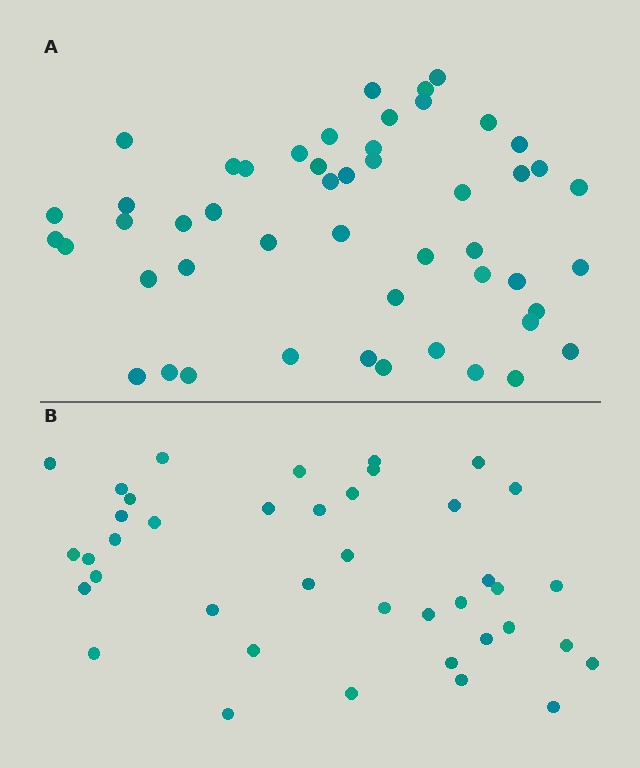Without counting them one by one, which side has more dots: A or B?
Region A (the top region) has more dots.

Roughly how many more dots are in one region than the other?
Region A has roughly 10 or so more dots than region B.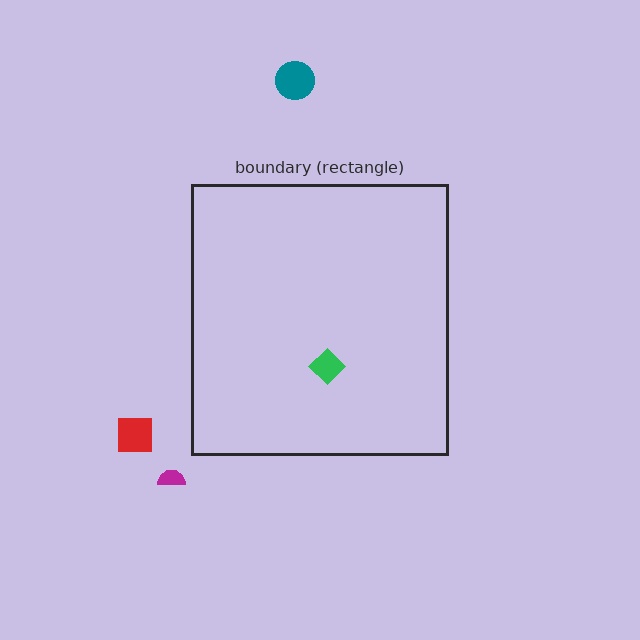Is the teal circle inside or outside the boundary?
Outside.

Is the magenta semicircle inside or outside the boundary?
Outside.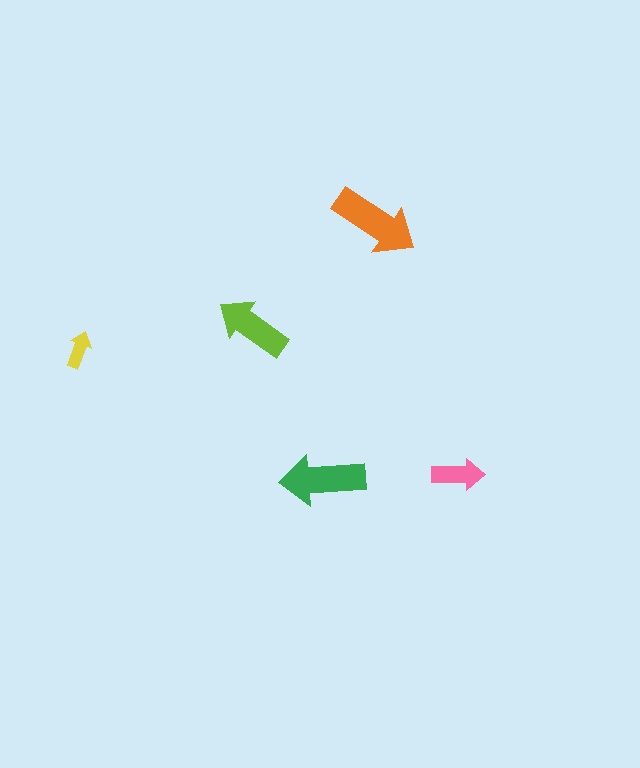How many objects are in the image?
There are 5 objects in the image.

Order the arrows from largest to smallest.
the orange one, the green one, the lime one, the pink one, the yellow one.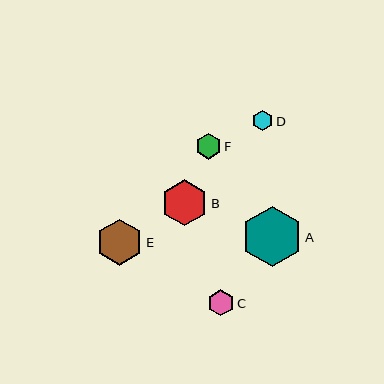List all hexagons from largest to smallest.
From largest to smallest: A, B, E, C, F, D.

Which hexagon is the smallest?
Hexagon D is the smallest with a size of approximately 20 pixels.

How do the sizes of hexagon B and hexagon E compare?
Hexagon B and hexagon E are approximately the same size.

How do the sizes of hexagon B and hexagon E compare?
Hexagon B and hexagon E are approximately the same size.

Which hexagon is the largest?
Hexagon A is the largest with a size of approximately 60 pixels.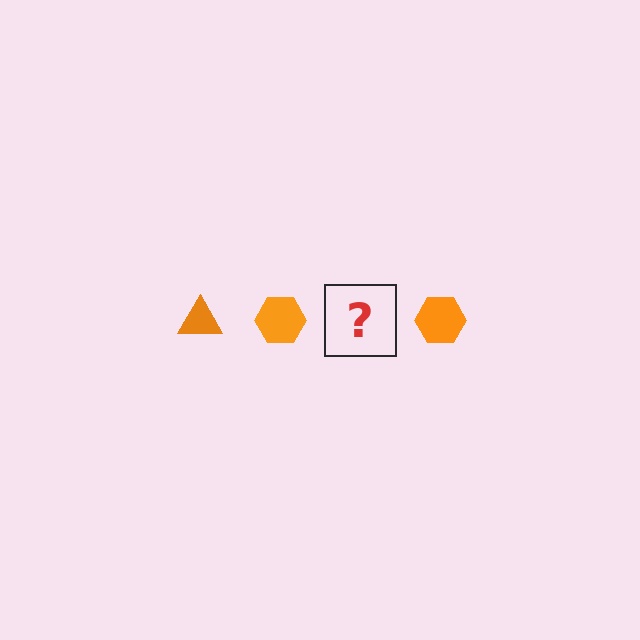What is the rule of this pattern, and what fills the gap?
The rule is that the pattern cycles through triangle, hexagon shapes in orange. The gap should be filled with an orange triangle.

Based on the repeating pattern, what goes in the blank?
The blank should be an orange triangle.